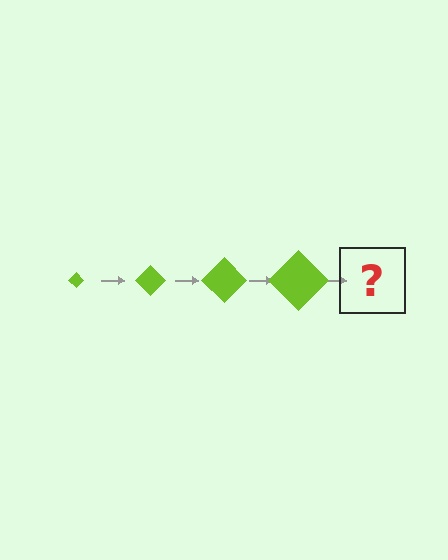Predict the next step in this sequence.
The next step is a lime diamond, larger than the previous one.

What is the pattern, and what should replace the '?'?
The pattern is that the diamond gets progressively larger each step. The '?' should be a lime diamond, larger than the previous one.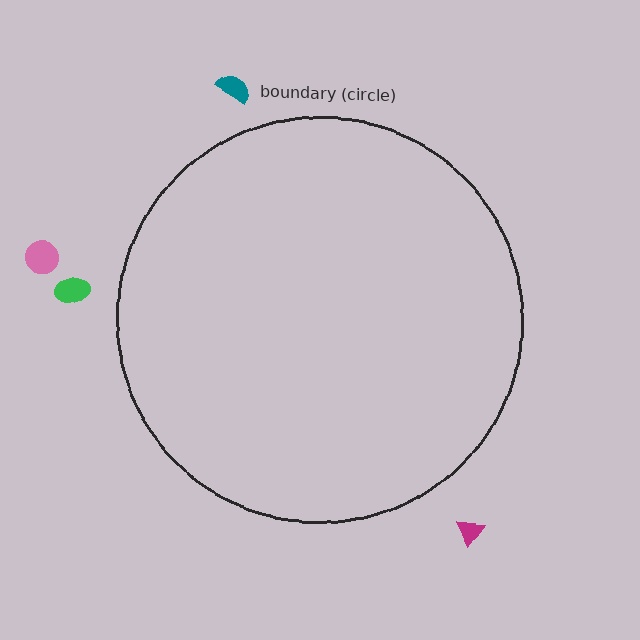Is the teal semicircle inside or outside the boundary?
Outside.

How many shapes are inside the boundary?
0 inside, 4 outside.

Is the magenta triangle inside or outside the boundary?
Outside.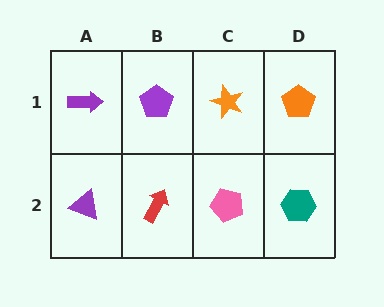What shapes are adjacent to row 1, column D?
A teal hexagon (row 2, column D), an orange star (row 1, column C).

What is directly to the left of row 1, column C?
A purple pentagon.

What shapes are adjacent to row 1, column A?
A purple triangle (row 2, column A), a purple pentagon (row 1, column B).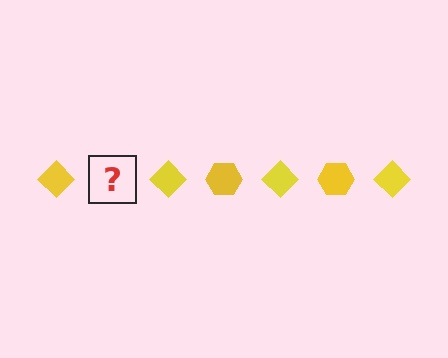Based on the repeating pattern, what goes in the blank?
The blank should be a yellow hexagon.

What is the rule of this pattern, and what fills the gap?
The rule is that the pattern cycles through diamond, hexagon shapes in yellow. The gap should be filled with a yellow hexagon.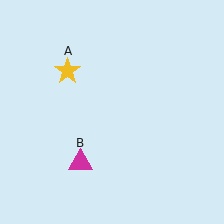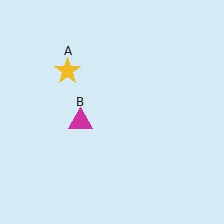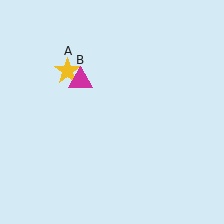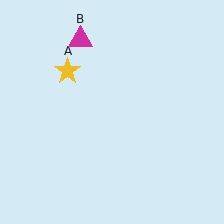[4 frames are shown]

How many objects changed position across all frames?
1 object changed position: magenta triangle (object B).